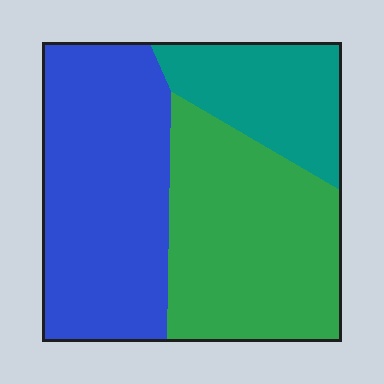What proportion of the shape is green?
Green covers 39% of the shape.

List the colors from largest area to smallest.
From largest to smallest: blue, green, teal.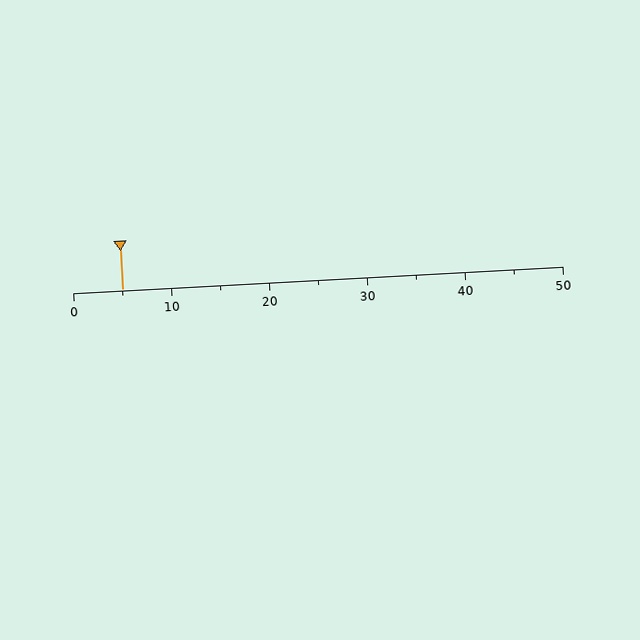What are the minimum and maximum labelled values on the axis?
The axis runs from 0 to 50.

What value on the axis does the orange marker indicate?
The marker indicates approximately 5.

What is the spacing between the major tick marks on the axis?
The major ticks are spaced 10 apart.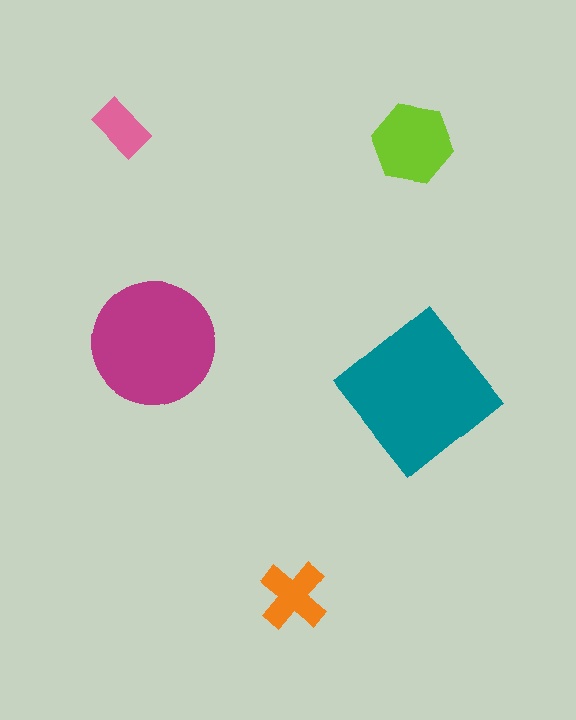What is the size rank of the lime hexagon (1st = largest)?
3rd.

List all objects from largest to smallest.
The teal diamond, the magenta circle, the lime hexagon, the orange cross, the pink rectangle.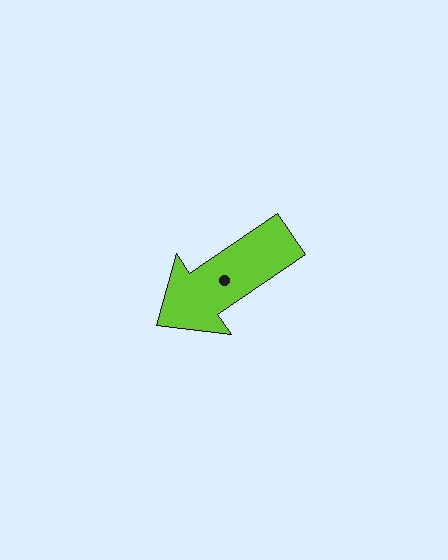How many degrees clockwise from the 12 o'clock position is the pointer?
Approximately 236 degrees.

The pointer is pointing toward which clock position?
Roughly 8 o'clock.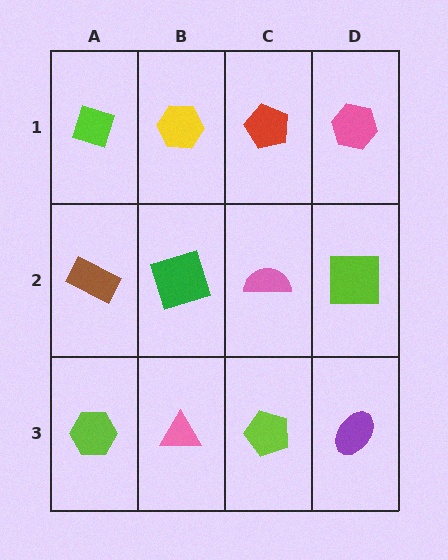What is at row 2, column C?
A pink semicircle.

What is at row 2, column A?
A brown rectangle.